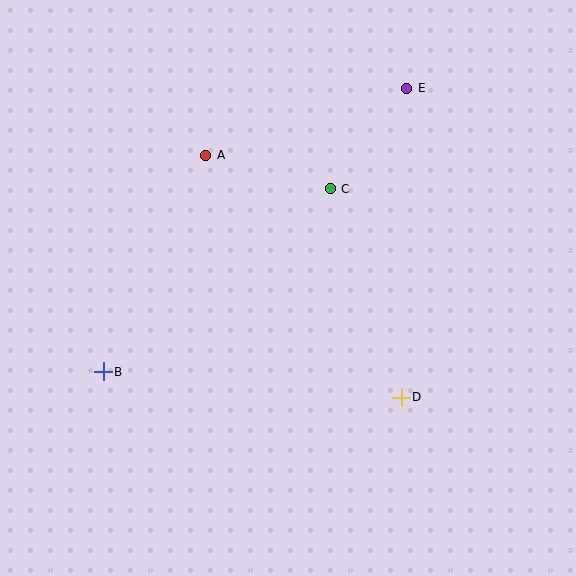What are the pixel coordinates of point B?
Point B is at (103, 372).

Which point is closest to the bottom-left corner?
Point B is closest to the bottom-left corner.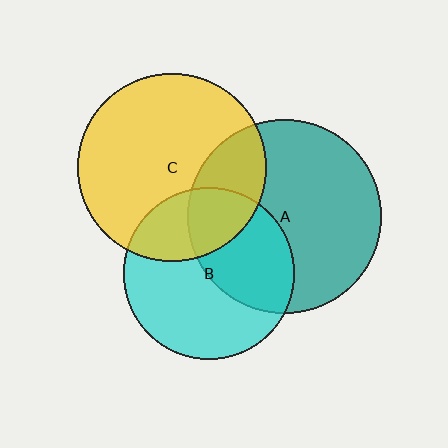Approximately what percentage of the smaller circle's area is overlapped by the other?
Approximately 40%.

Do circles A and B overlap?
Yes.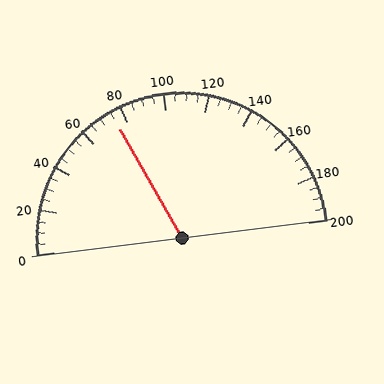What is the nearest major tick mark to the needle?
The nearest major tick mark is 80.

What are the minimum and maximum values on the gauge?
The gauge ranges from 0 to 200.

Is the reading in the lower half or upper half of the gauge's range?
The reading is in the lower half of the range (0 to 200).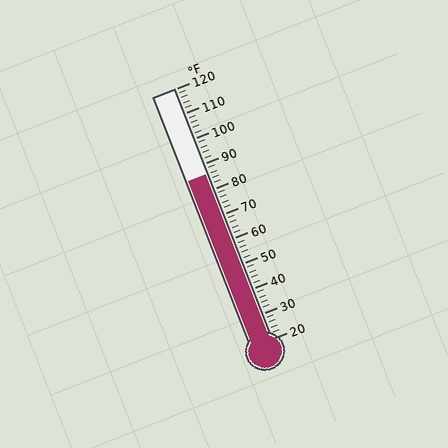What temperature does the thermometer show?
The thermometer shows approximately 86°F.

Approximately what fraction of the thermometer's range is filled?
The thermometer is filled to approximately 65% of its range.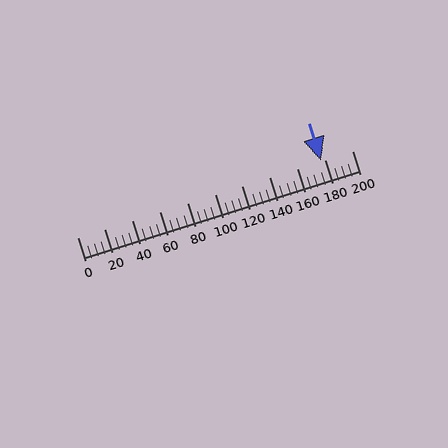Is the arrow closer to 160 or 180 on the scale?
The arrow is closer to 180.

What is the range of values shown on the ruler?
The ruler shows values from 0 to 200.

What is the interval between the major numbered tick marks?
The major tick marks are spaced 20 units apart.